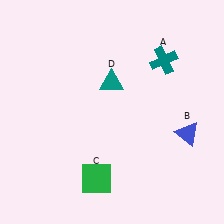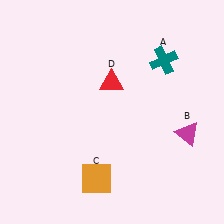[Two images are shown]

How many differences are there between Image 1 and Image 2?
There are 3 differences between the two images.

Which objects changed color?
B changed from blue to magenta. C changed from green to orange. D changed from teal to red.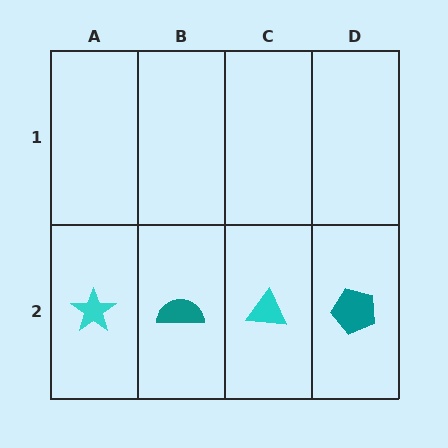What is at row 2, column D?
A teal pentagon.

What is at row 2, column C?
A cyan triangle.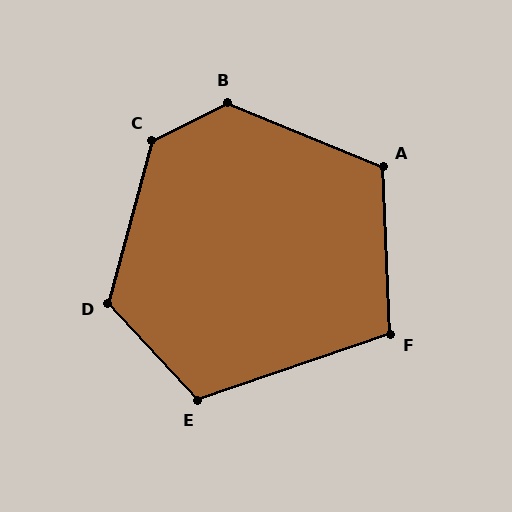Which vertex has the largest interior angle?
C, at approximately 132 degrees.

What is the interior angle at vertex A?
Approximately 114 degrees (obtuse).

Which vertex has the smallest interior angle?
F, at approximately 106 degrees.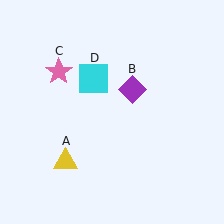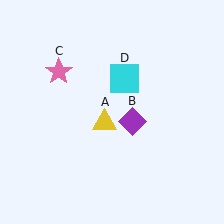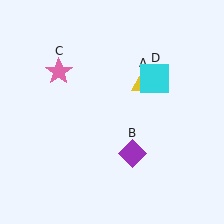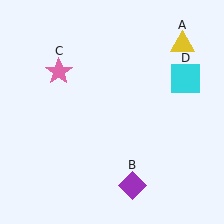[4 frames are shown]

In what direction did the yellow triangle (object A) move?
The yellow triangle (object A) moved up and to the right.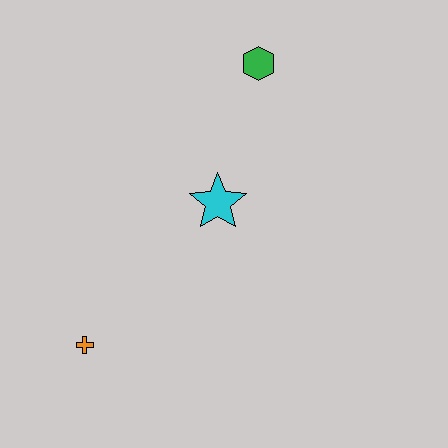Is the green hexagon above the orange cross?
Yes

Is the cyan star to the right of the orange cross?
Yes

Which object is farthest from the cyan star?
The orange cross is farthest from the cyan star.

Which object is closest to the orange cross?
The cyan star is closest to the orange cross.